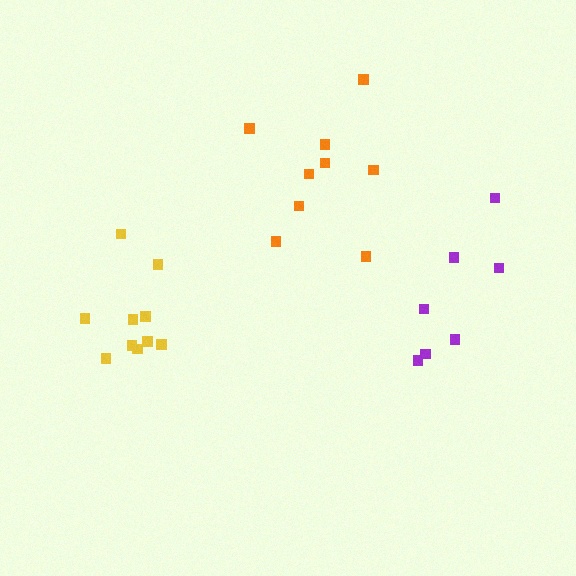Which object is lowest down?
The yellow cluster is bottommost.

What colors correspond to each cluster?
The clusters are colored: orange, purple, yellow.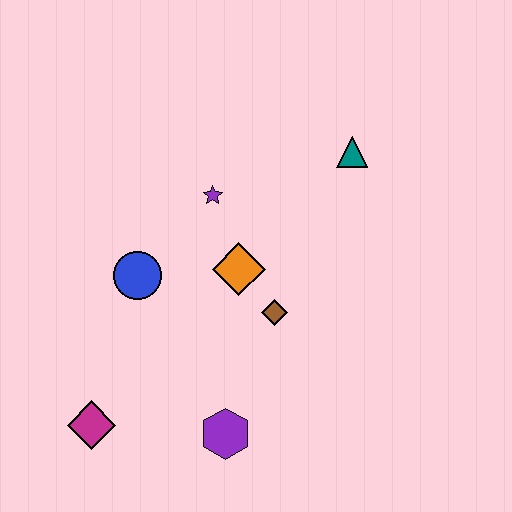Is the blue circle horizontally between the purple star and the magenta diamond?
Yes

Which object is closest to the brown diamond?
The orange diamond is closest to the brown diamond.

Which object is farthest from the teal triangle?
The magenta diamond is farthest from the teal triangle.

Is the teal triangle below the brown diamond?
No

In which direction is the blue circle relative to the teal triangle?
The blue circle is to the left of the teal triangle.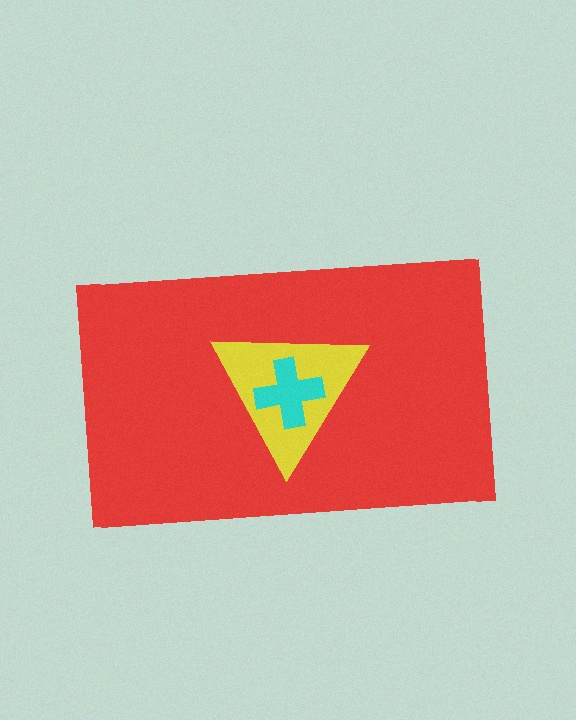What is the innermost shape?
The cyan cross.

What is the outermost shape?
The red rectangle.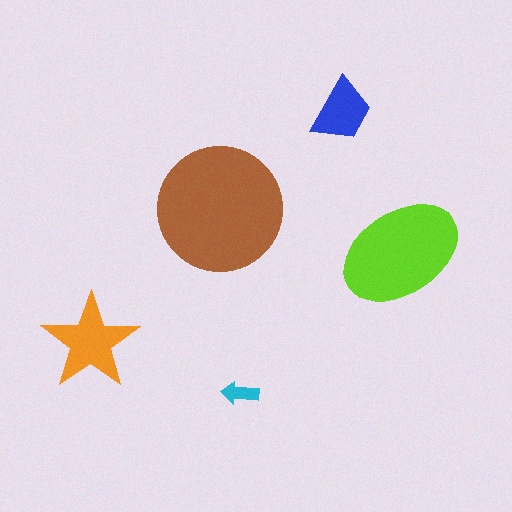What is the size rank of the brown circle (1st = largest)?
1st.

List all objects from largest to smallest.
The brown circle, the lime ellipse, the orange star, the blue trapezoid, the cyan arrow.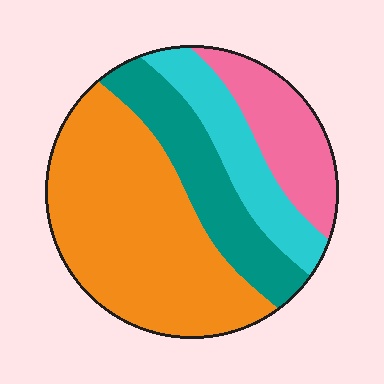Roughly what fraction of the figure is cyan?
Cyan covers roughly 15% of the figure.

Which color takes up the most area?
Orange, at roughly 50%.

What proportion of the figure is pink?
Pink covers around 15% of the figure.